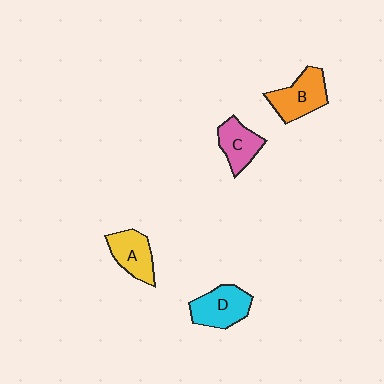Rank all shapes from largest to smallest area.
From largest to smallest: B (orange), D (cyan), A (yellow), C (pink).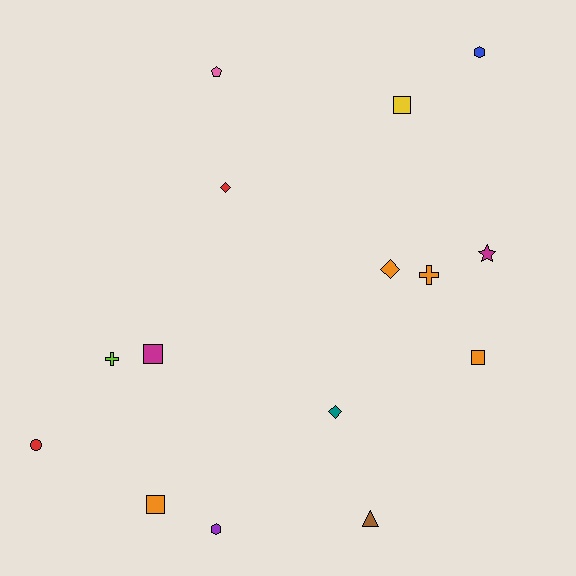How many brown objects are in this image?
There is 1 brown object.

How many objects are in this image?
There are 15 objects.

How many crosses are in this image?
There are 2 crosses.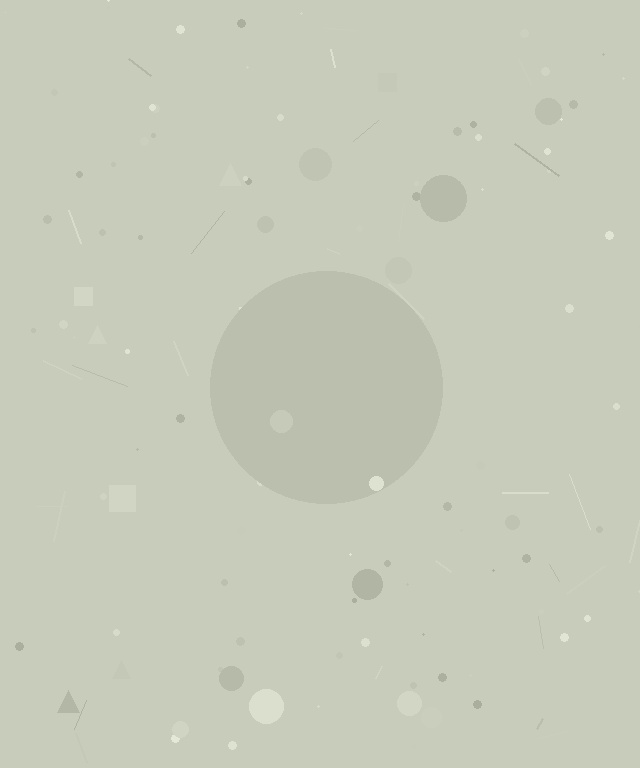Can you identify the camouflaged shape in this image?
The camouflaged shape is a circle.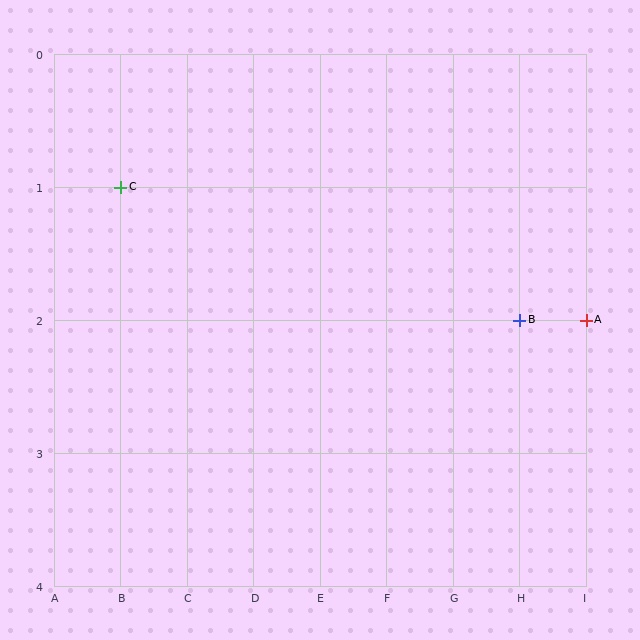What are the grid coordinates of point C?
Point C is at grid coordinates (B, 1).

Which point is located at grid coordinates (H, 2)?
Point B is at (H, 2).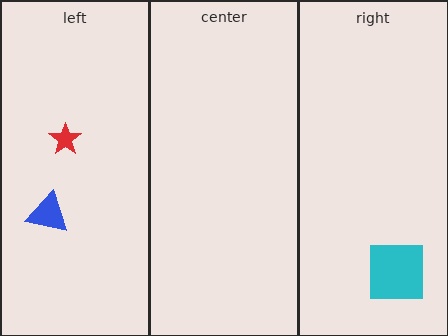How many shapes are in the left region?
2.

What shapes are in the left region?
The red star, the blue triangle.